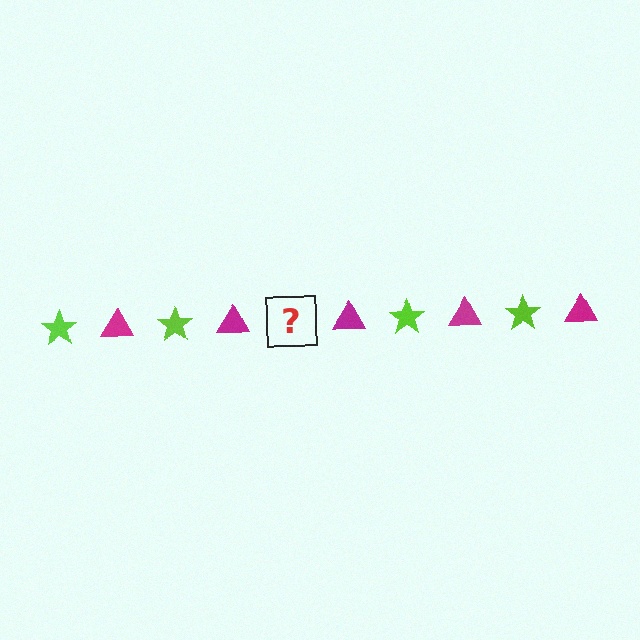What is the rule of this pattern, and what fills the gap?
The rule is that the pattern alternates between lime star and magenta triangle. The gap should be filled with a lime star.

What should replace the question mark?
The question mark should be replaced with a lime star.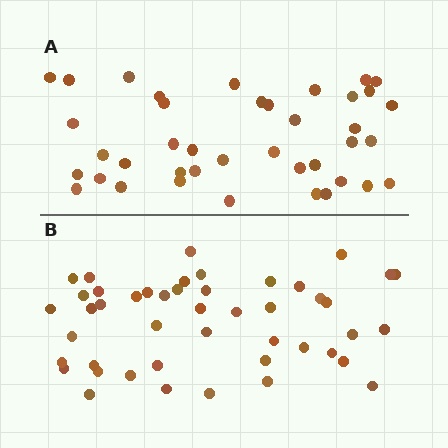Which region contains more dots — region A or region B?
Region B (the bottom region) has more dots.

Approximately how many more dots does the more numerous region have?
Region B has about 6 more dots than region A.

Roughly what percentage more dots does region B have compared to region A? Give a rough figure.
About 15% more.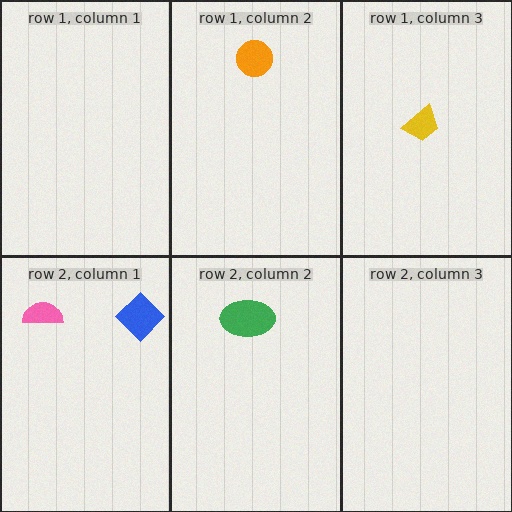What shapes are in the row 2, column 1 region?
The pink semicircle, the blue diamond.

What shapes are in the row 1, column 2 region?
The orange circle.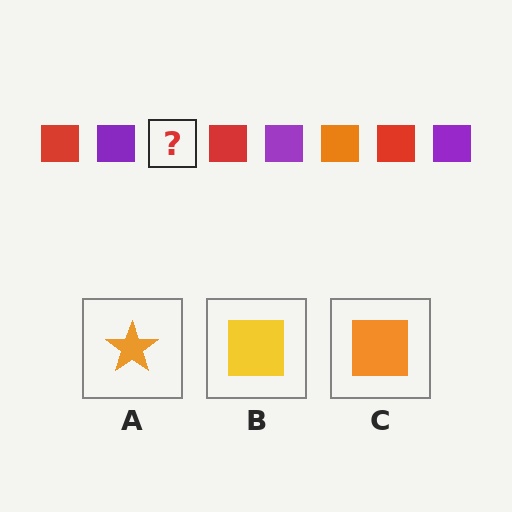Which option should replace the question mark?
Option C.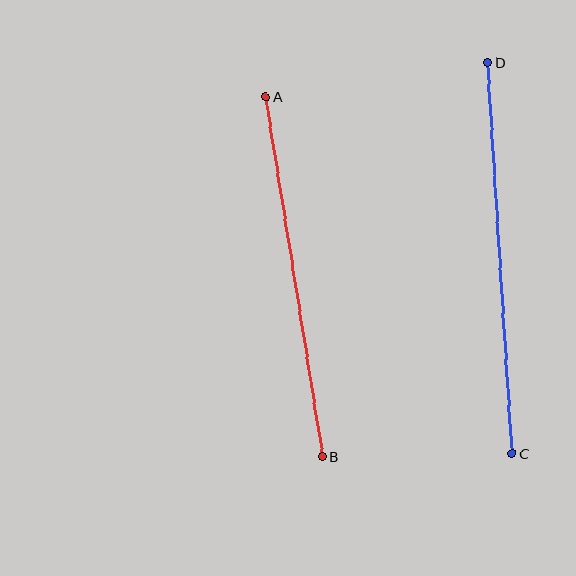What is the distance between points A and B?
The distance is approximately 364 pixels.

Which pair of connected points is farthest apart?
Points C and D are farthest apart.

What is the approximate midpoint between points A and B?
The midpoint is at approximately (294, 277) pixels.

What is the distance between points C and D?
The distance is approximately 392 pixels.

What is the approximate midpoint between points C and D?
The midpoint is at approximately (500, 258) pixels.